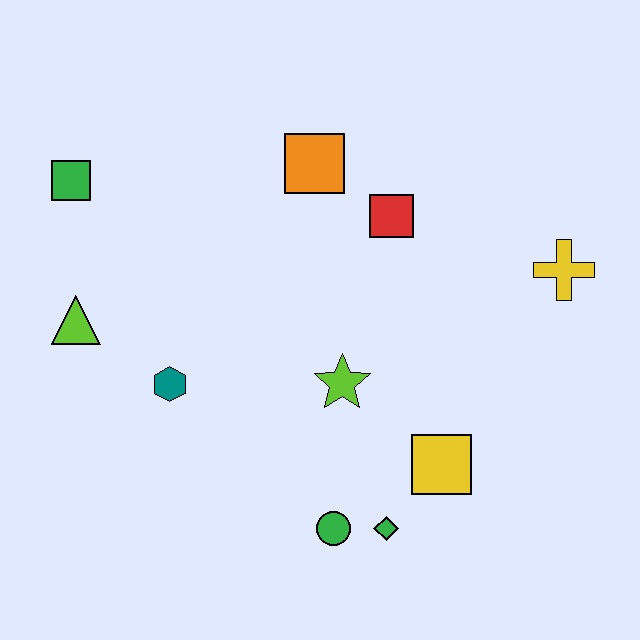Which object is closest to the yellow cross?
The red square is closest to the yellow cross.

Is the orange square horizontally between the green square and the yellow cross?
Yes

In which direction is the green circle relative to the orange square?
The green circle is below the orange square.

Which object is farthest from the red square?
The lime triangle is farthest from the red square.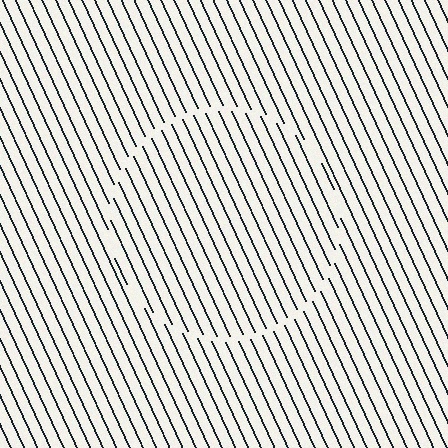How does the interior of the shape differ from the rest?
The interior of the shape contains the same grating, shifted by half a period — the contour is defined by the phase discontinuity where line-ends from the inner and outer gratings abut.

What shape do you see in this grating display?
An illusory circle. The interior of the shape contains the same grating, shifted by half a period — the contour is defined by the phase discontinuity where line-ends from the inner and outer gratings abut.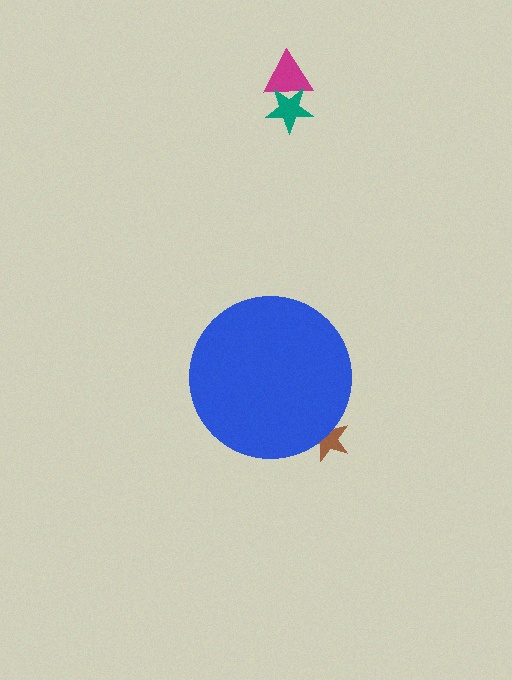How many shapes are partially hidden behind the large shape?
1 shape is partially hidden.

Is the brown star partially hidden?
Yes, the brown star is partially hidden behind the blue circle.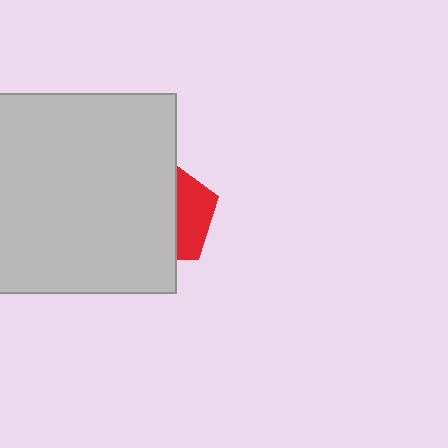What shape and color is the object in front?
The object in front is a light gray square.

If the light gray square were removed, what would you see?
You would see the complete red pentagon.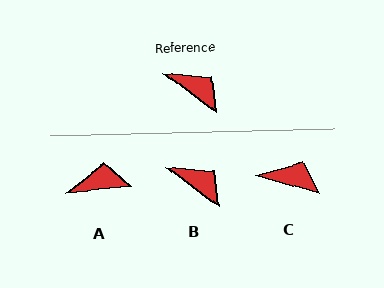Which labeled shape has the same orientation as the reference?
B.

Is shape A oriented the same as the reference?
No, it is off by about 43 degrees.